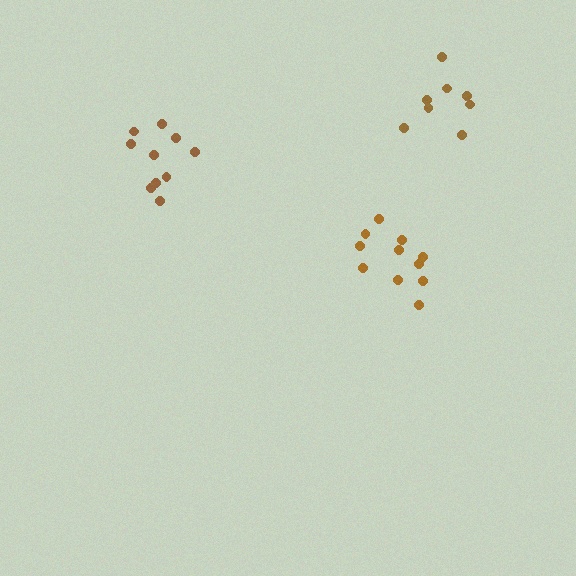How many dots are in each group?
Group 1: 11 dots, Group 2: 10 dots, Group 3: 8 dots (29 total).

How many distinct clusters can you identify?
There are 3 distinct clusters.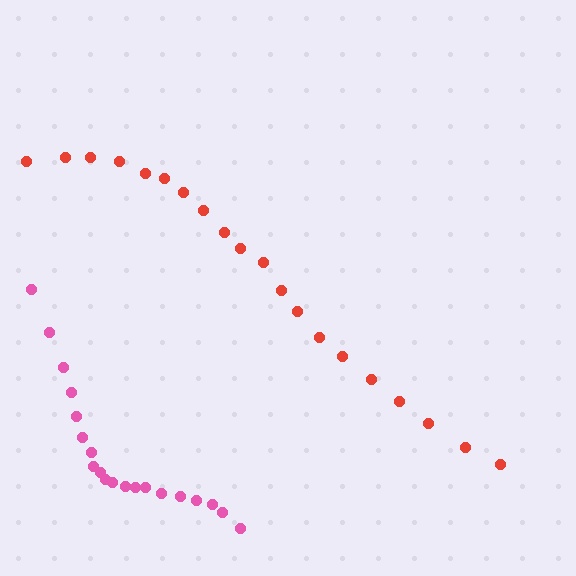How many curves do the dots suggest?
There are 2 distinct paths.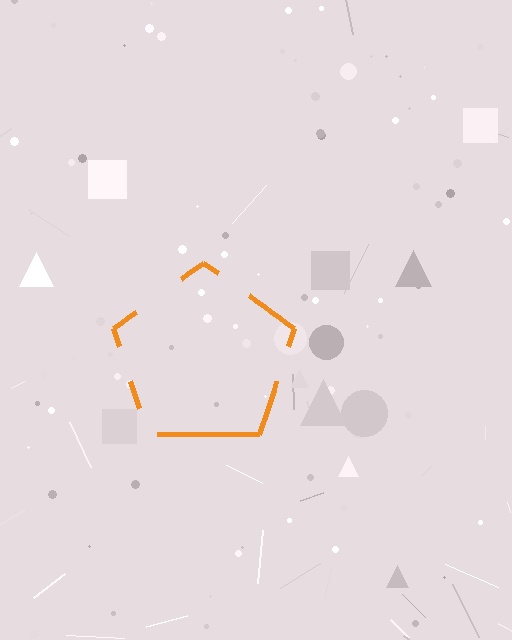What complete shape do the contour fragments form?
The contour fragments form a pentagon.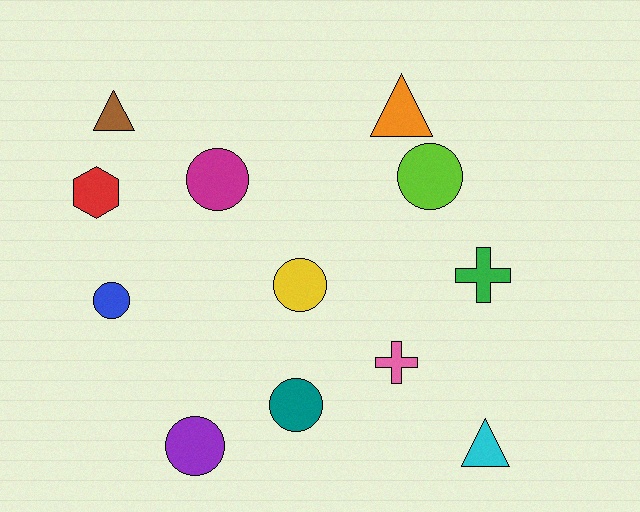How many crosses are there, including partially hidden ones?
There are 2 crosses.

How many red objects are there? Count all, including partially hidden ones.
There is 1 red object.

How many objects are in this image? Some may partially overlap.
There are 12 objects.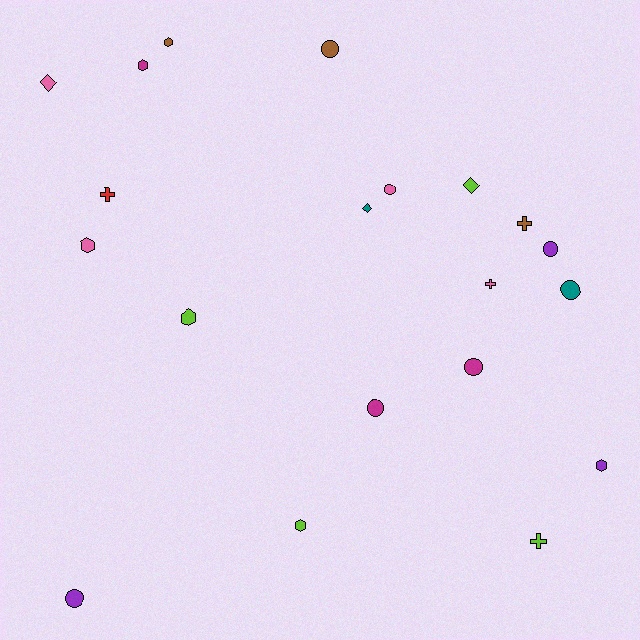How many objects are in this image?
There are 20 objects.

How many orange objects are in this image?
There are no orange objects.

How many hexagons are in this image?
There are 6 hexagons.